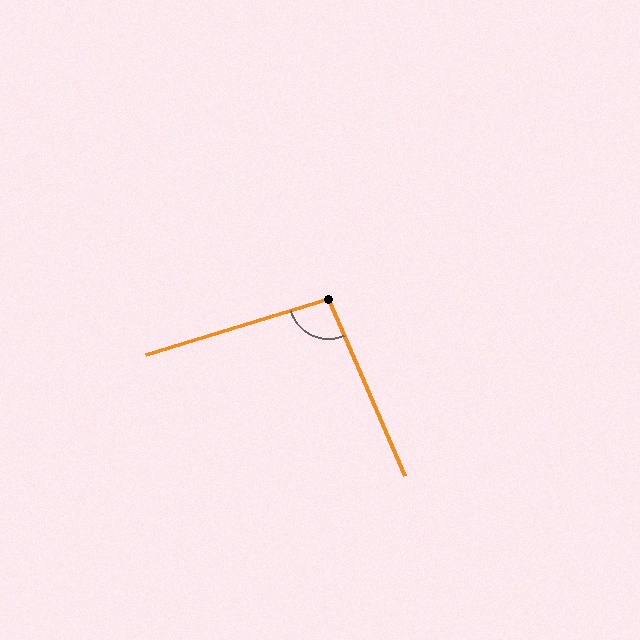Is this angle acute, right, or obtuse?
It is obtuse.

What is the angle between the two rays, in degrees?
Approximately 96 degrees.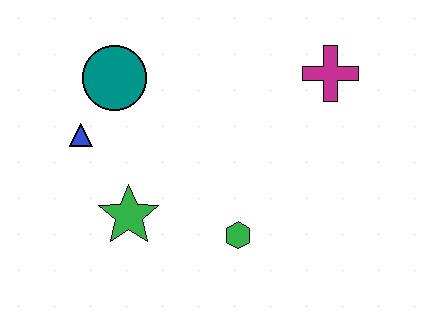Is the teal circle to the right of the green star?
No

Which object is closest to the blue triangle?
The teal circle is closest to the blue triangle.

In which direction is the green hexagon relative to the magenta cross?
The green hexagon is below the magenta cross.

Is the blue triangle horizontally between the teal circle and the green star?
No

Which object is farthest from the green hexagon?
The teal circle is farthest from the green hexagon.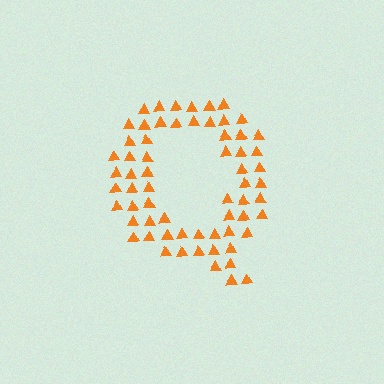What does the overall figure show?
The overall figure shows the letter Q.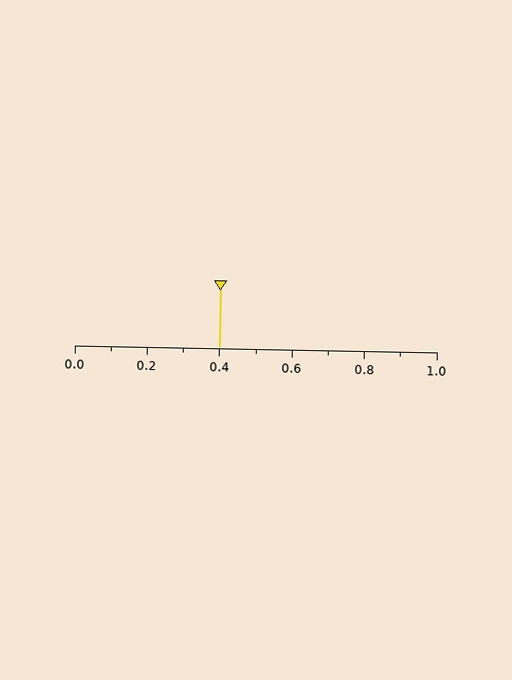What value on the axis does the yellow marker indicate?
The marker indicates approximately 0.4.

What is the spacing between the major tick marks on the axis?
The major ticks are spaced 0.2 apart.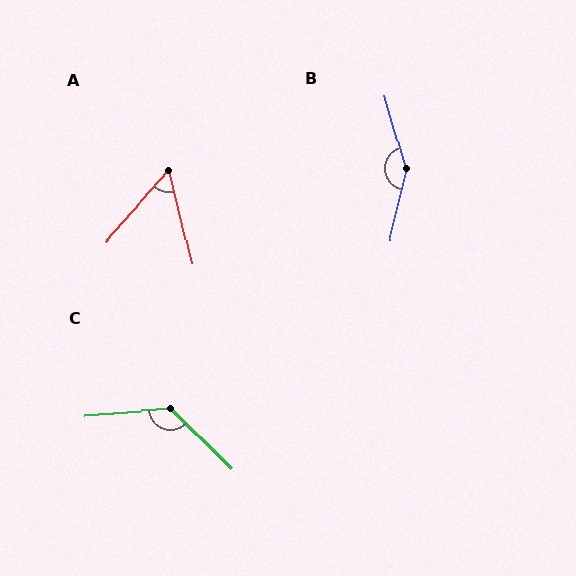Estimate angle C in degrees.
Approximately 131 degrees.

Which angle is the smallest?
A, at approximately 55 degrees.